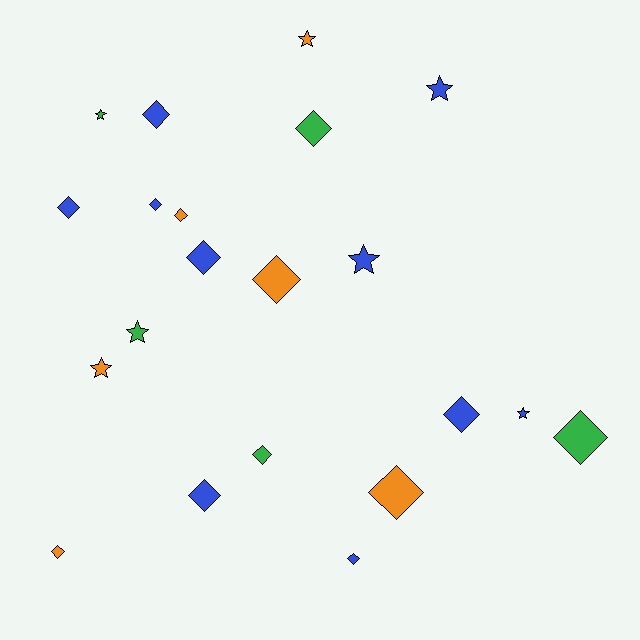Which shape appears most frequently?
Diamond, with 14 objects.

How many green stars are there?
There are 2 green stars.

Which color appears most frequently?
Blue, with 10 objects.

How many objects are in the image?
There are 21 objects.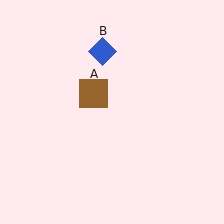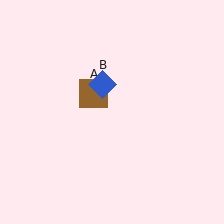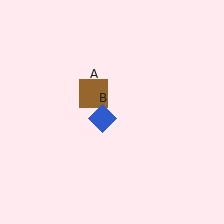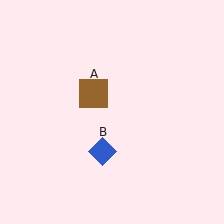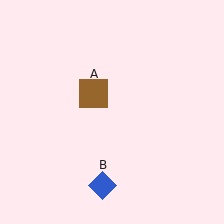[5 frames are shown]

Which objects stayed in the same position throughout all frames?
Brown square (object A) remained stationary.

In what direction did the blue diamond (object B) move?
The blue diamond (object B) moved down.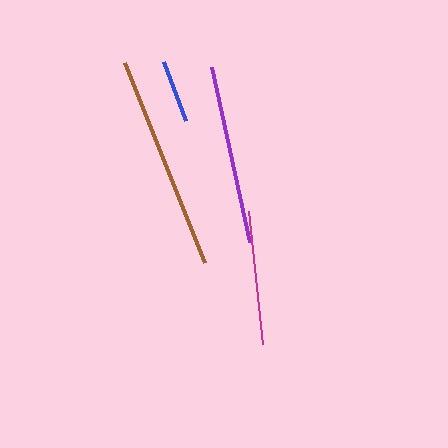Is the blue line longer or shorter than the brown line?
The brown line is longer than the blue line.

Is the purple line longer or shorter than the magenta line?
The purple line is longer than the magenta line.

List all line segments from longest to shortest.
From longest to shortest: brown, purple, magenta, blue.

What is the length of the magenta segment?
The magenta segment is approximately 133 pixels long.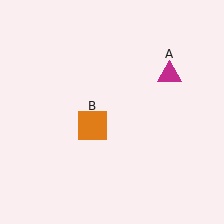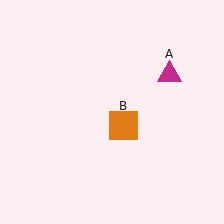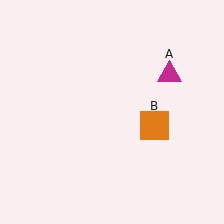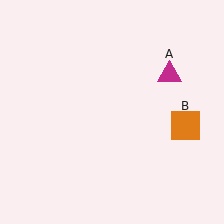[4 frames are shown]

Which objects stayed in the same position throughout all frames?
Magenta triangle (object A) remained stationary.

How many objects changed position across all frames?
1 object changed position: orange square (object B).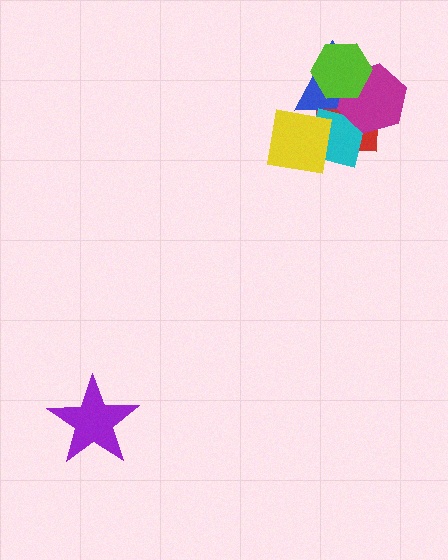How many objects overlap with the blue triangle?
5 objects overlap with the blue triangle.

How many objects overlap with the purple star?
0 objects overlap with the purple star.